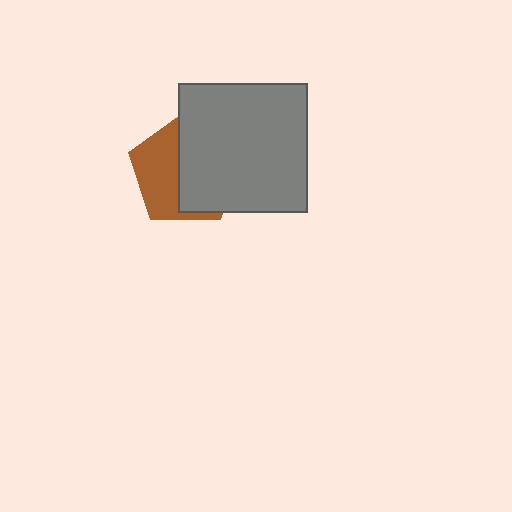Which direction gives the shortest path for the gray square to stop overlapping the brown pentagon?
Moving right gives the shortest separation.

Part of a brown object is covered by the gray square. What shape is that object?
It is a pentagon.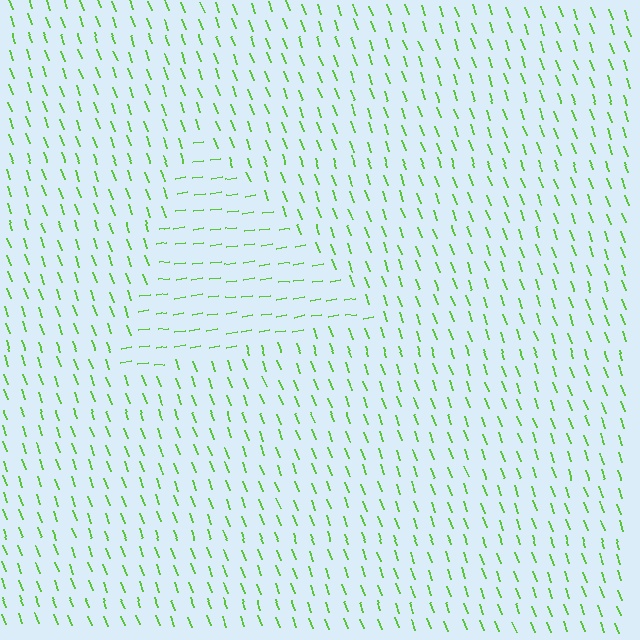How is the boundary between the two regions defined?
The boundary is defined purely by a change in line orientation (approximately 78 degrees difference). All lines are the same color and thickness.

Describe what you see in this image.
The image is filled with small lime line segments. A triangle region in the image has lines oriented differently from the surrounding lines, creating a visible texture boundary.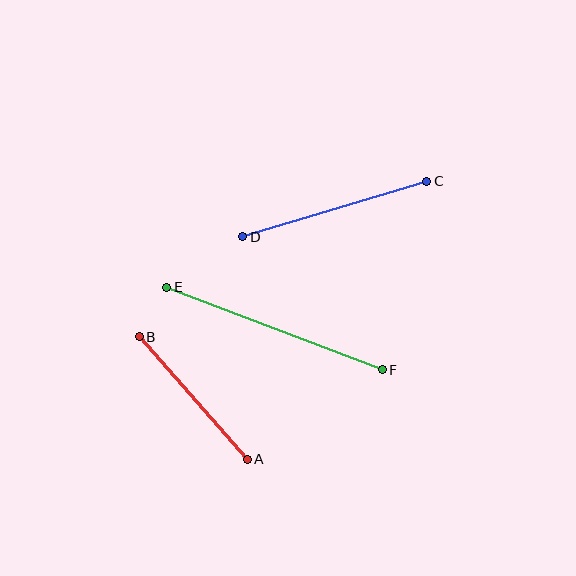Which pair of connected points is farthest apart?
Points E and F are farthest apart.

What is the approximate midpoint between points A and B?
The midpoint is at approximately (193, 398) pixels.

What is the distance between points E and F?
The distance is approximately 231 pixels.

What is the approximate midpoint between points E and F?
The midpoint is at approximately (274, 329) pixels.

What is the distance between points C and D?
The distance is approximately 192 pixels.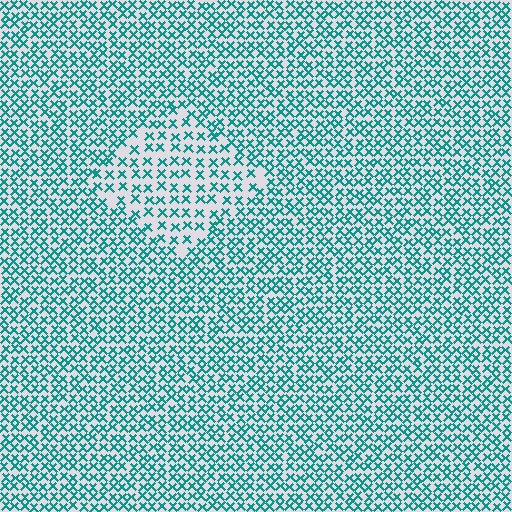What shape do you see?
I see a diamond.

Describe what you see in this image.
The image contains small teal elements arranged at two different densities. A diamond-shaped region is visible where the elements are less densely packed than the surrounding area.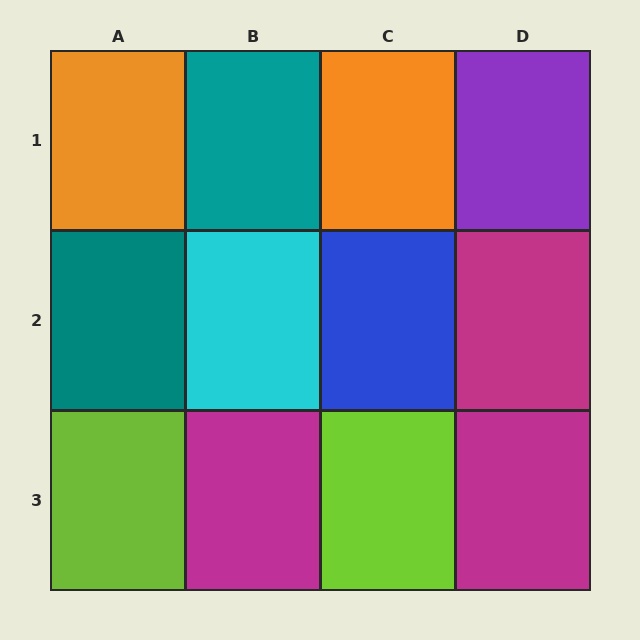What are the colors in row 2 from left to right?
Teal, cyan, blue, magenta.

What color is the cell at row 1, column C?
Orange.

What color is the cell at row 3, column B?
Magenta.